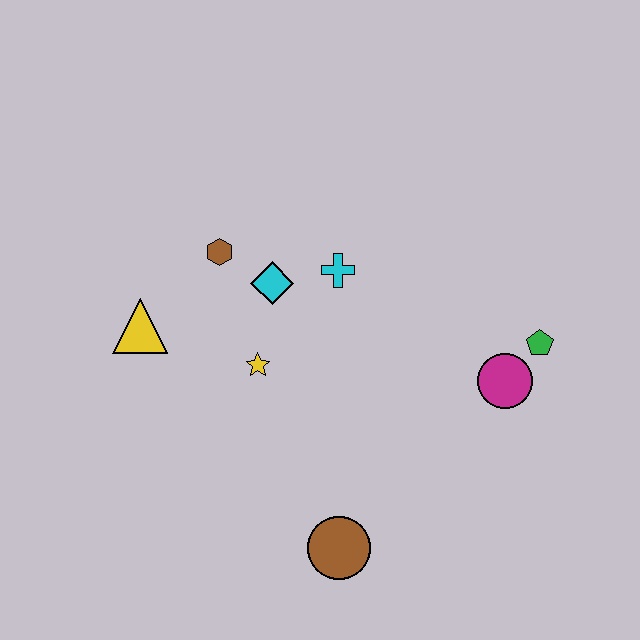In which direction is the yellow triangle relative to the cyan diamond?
The yellow triangle is to the left of the cyan diamond.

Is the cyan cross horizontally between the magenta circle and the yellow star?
Yes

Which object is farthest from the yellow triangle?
The green pentagon is farthest from the yellow triangle.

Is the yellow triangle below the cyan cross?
Yes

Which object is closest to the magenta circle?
The green pentagon is closest to the magenta circle.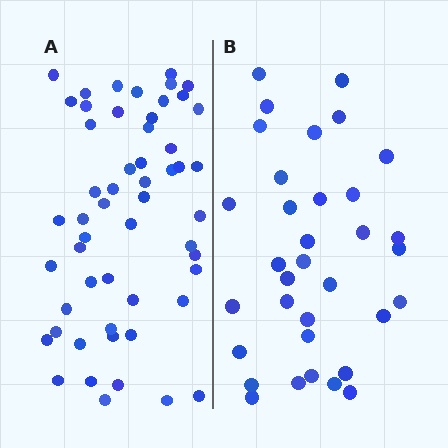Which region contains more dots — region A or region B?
Region A (the left region) has more dots.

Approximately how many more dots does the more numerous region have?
Region A has approximately 20 more dots than region B.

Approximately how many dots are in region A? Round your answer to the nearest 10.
About 50 dots. (The exact count is 54, which rounds to 50.)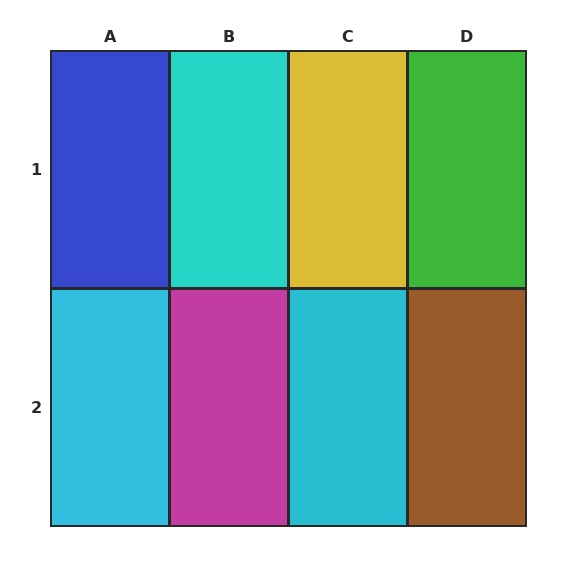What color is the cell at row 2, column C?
Cyan.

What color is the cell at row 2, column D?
Brown.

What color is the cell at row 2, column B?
Magenta.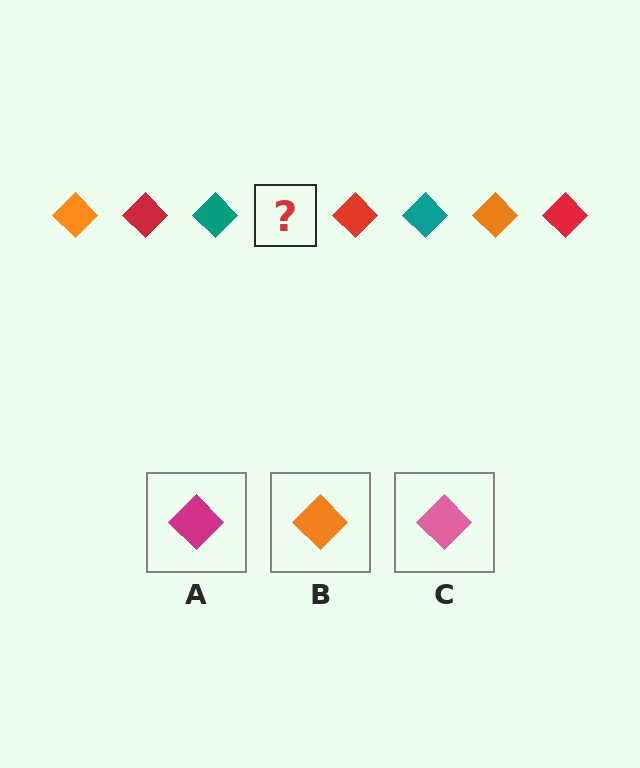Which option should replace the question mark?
Option B.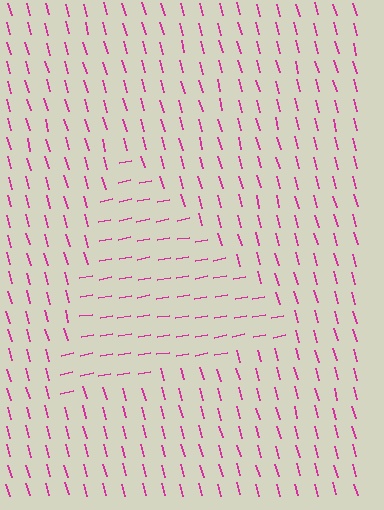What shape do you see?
I see a triangle.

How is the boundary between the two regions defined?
The boundary is defined purely by a change in line orientation (approximately 85 degrees difference). All lines are the same color and thickness.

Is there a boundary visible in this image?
Yes, there is a texture boundary formed by a change in line orientation.